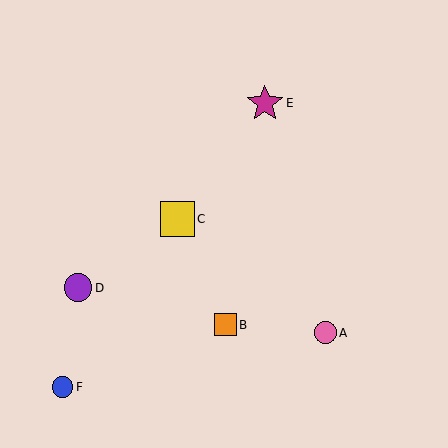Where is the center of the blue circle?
The center of the blue circle is at (63, 387).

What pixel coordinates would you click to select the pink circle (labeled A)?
Click at (325, 333) to select the pink circle A.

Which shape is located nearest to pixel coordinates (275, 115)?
The magenta star (labeled E) at (265, 103) is nearest to that location.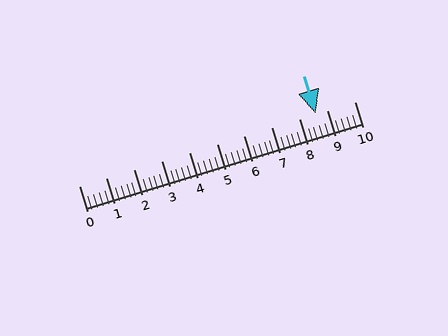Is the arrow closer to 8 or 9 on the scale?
The arrow is closer to 9.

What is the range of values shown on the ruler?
The ruler shows values from 0 to 10.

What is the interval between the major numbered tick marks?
The major tick marks are spaced 1 units apart.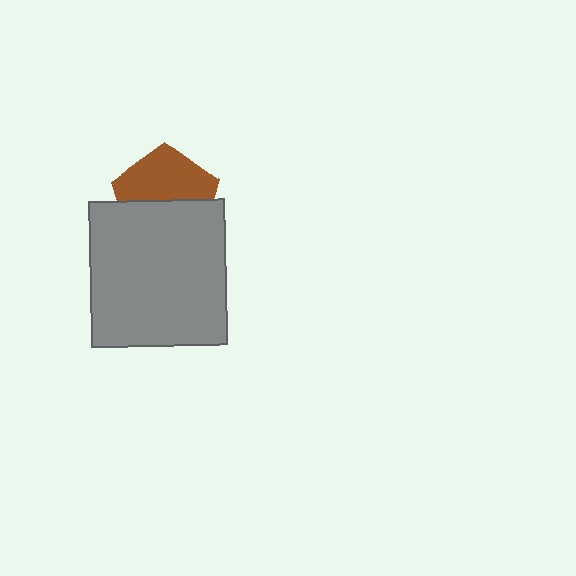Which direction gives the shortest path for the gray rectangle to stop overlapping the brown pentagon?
Moving down gives the shortest separation.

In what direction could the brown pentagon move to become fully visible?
The brown pentagon could move up. That would shift it out from behind the gray rectangle entirely.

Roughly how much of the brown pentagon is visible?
About half of it is visible (roughly 52%).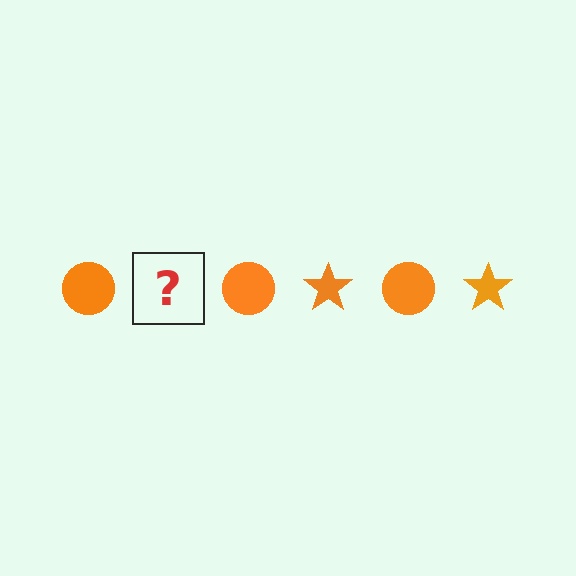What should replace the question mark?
The question mark should be replaced with an orange star.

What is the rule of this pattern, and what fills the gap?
The rule is that the pattern cycles through circle, star shapes in orange. The gap should be filled with an orange star.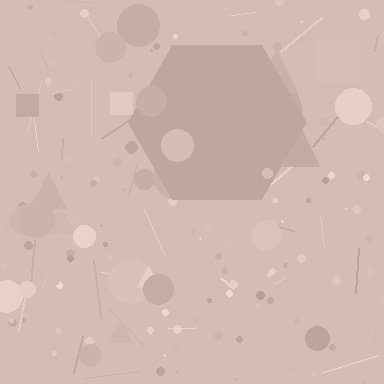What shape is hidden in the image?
A hexagon is hidden in the image.